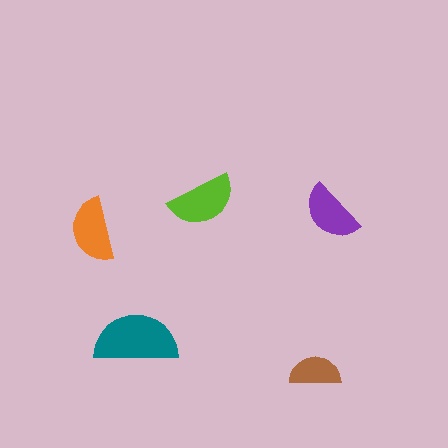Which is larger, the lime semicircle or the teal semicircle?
The teal one.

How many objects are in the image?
There are 5 objects in the image.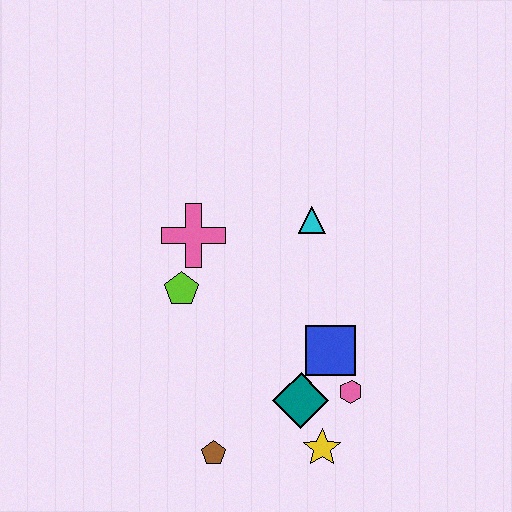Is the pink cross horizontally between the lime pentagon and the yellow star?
Yes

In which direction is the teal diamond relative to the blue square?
The teal diamond is below the blue square.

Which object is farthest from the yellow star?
The pink cross is farthest from the yellow star.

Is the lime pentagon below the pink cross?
Yes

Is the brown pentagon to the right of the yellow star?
No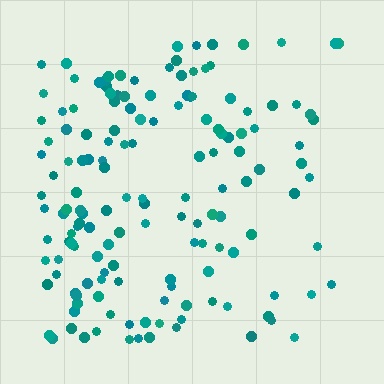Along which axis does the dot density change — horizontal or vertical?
Horizontal.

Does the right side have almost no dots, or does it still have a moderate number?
Still a moderate number, just noticeably fewer than the left.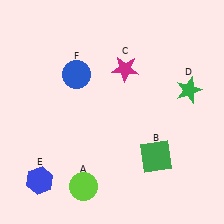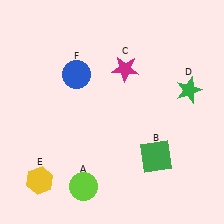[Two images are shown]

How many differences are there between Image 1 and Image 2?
There is 1 difference between the two images.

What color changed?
The hexagon (E) changed from blue in Image 1 to yellow in Image 2.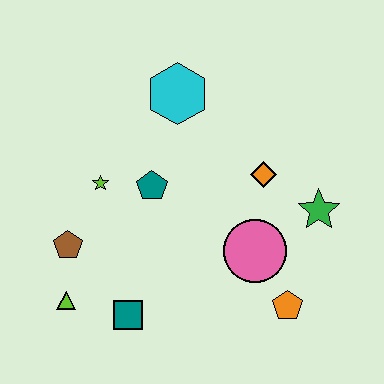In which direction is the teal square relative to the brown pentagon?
The teal square is below the brown pentagon.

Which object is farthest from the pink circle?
The lime triangle is farthest from the pink circle.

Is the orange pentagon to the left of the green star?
Yes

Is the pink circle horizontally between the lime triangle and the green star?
Yes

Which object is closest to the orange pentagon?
The pink circle is closest to the orange pentagon.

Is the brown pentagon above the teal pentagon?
No